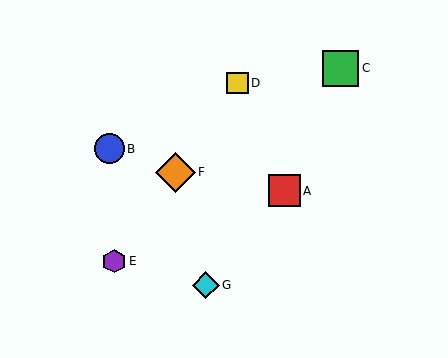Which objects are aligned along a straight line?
Objects D, E, F are aligned along a straight line.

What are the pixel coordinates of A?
Object A is at (284, 191).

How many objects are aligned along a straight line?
3 objects (D, E, F) are aligned along a straight line.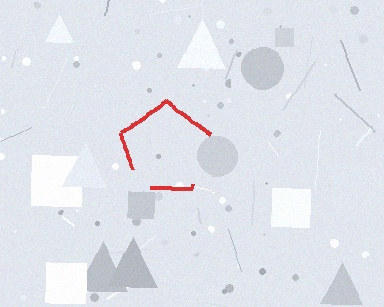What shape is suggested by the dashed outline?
The dashed outline suggests a pentagon.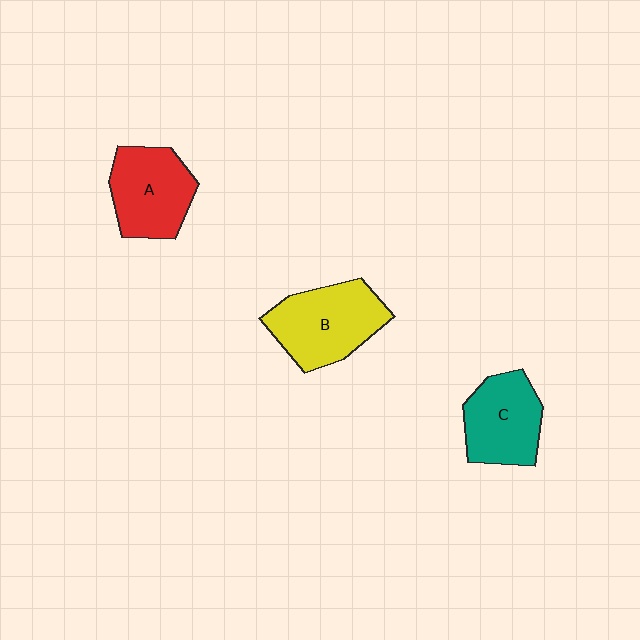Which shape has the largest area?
Shape B (yellow).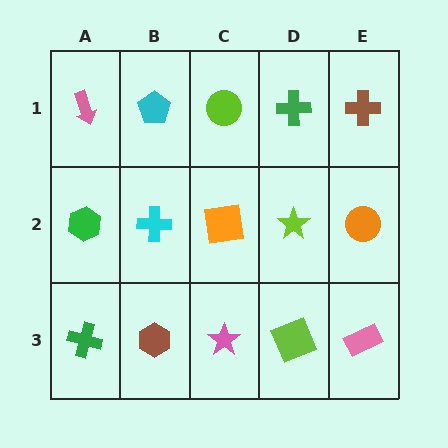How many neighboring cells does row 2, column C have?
4.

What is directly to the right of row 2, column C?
A lime star.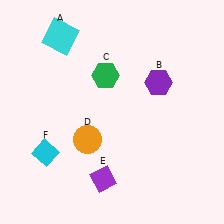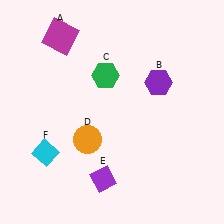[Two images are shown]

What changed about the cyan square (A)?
In Image 1, A is cyan. In Image 2, it changed to magenta.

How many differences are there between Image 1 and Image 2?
There is 1 difference between the two images.